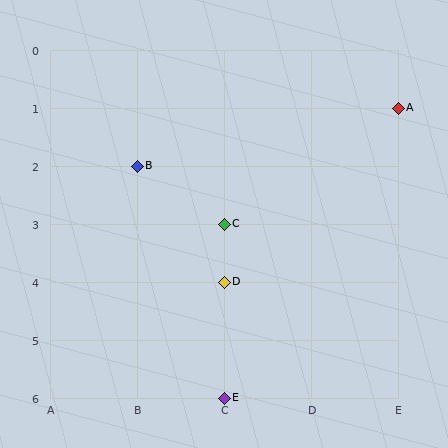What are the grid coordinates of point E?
Point E is at grid coordinates (C, 6).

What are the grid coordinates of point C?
Point C is at grid coordinates (C, 3).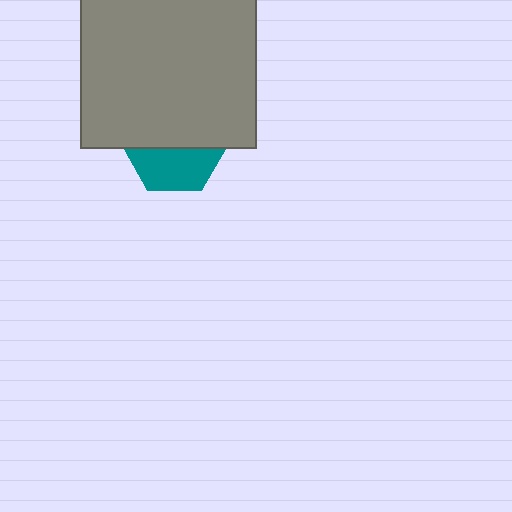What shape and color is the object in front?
The object in front is a gray square.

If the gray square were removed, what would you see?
You would see the complete teal hexagon.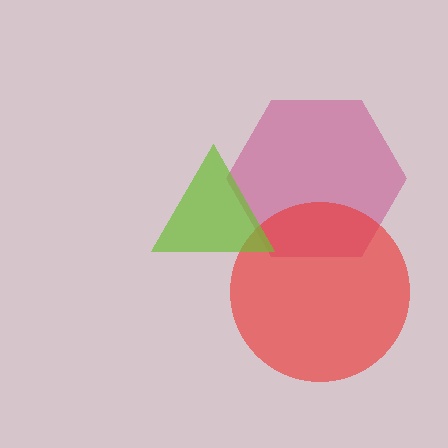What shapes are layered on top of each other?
The layered shapes are: a magenta hexagon, a red circle, a lime triangle.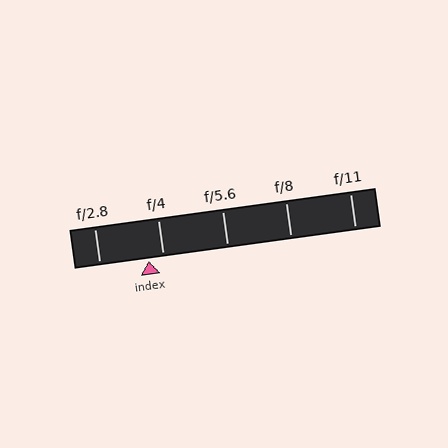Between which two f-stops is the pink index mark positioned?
The index mark is between f/2.8 and f/4.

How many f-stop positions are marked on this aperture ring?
There are 5 f-stop positions marked.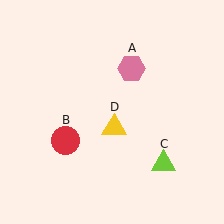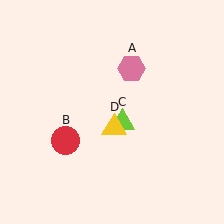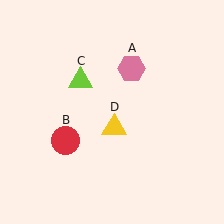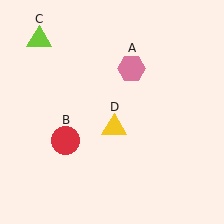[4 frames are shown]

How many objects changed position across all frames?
1 object changed position: lime triangle (object C).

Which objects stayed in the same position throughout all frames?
Pink hexagon (object A) and red circle (object B) and yellow triangle (object D) remained stationary.